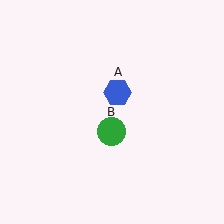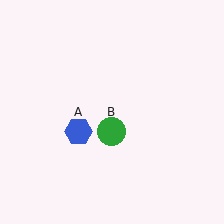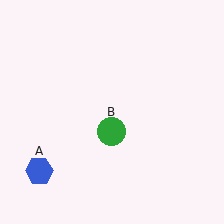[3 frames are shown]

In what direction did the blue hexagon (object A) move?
The blue hexagon (object A) moved down and to the left.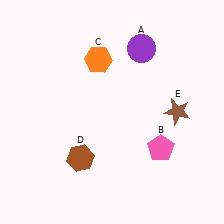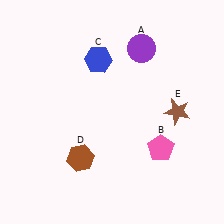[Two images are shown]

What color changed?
The hexagon (C) changed from orange in Image 1 to blue in Image 2.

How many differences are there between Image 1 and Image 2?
There is 1 difference between the two images.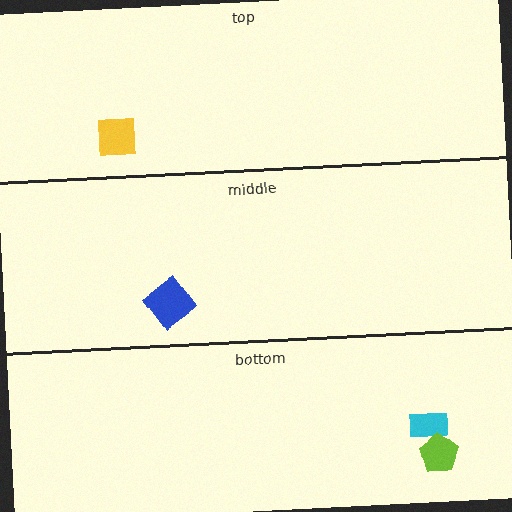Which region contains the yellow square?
The top region.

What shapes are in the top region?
The yellow square.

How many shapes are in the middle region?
1.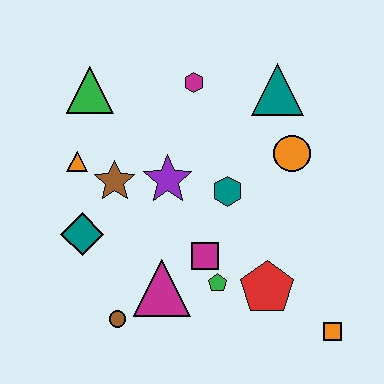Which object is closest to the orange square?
The red pentagon is closest to the orange square.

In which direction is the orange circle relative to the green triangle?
The orange circle is to the right of the green triangle.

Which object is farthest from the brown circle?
The teal triangle is farthest from the brown circle.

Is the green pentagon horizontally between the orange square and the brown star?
Yes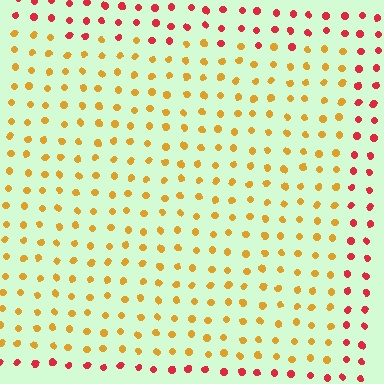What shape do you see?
I see a rectangle.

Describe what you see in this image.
The image is filled with small red elements in a uniform arrangement. A rectangle-shaped region is visible where the elements are tinted to a slightly different hue, forming a subtle color boundary.